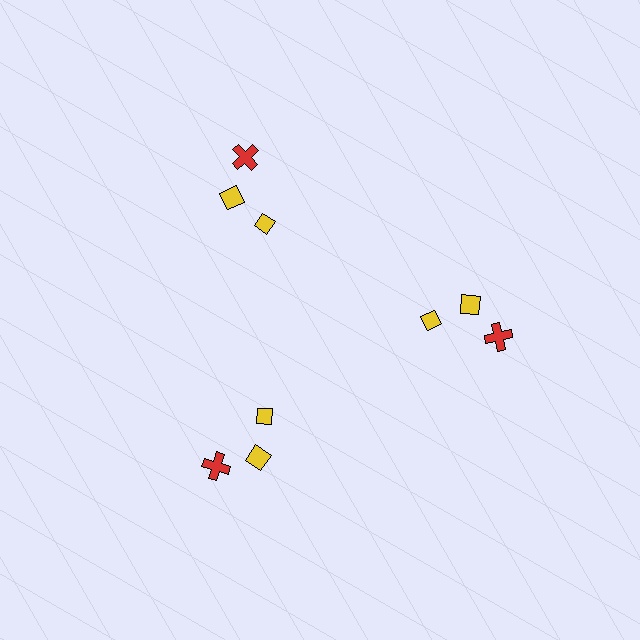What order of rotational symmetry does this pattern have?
This pattern has 3-fold rotational symmetry.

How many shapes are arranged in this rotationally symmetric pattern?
There are 9 shapes, arranged in 3 groups of 3.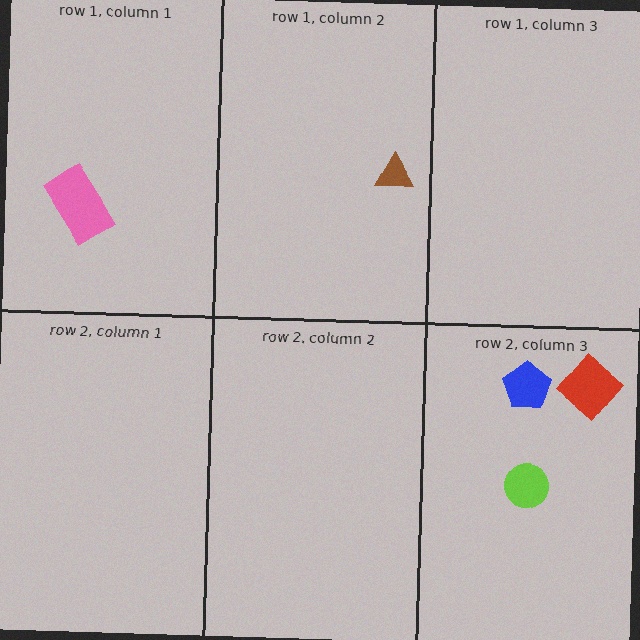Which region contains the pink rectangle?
The row 1, column 1 region.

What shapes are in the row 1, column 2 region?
The brown triangle.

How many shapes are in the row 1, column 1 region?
1.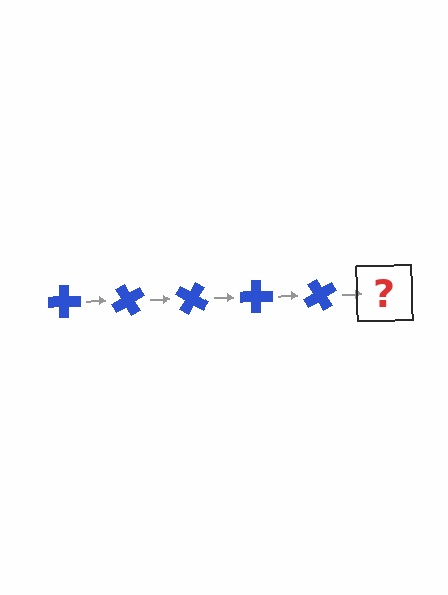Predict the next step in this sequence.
The next step is a blue cross rotated 300 degrees.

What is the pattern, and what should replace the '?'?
The pattern is that the cross rotates 60 degrees each step. The '?' should be a blue cross rotated 300 degrees.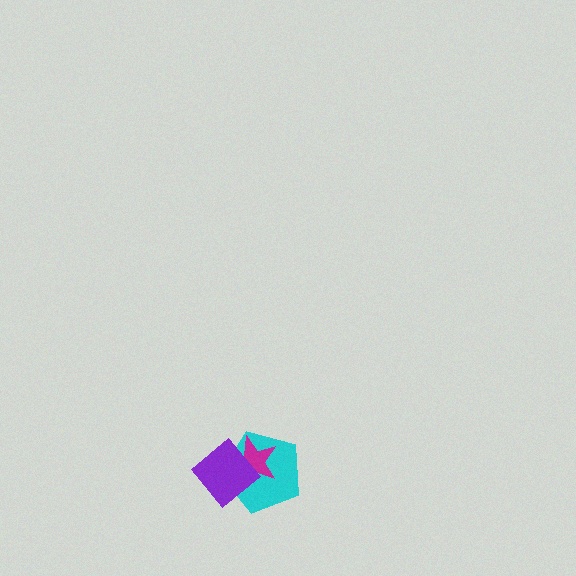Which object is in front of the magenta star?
The purple diamond is in front of the magenta star.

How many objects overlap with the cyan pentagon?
2 objects overlap with the cyan pentagon.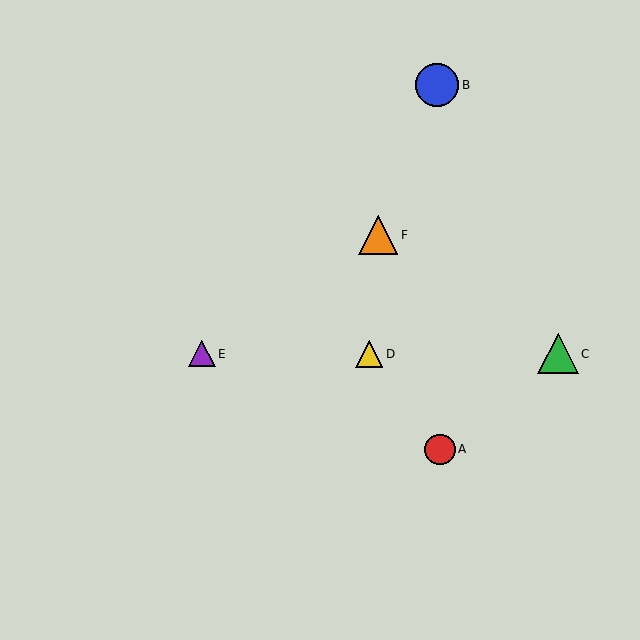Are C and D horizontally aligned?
Yes, both are at y≈354.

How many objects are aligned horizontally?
3 objects (C, D, E) are aligned horizontally.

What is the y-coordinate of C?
Object C is at y≈354.